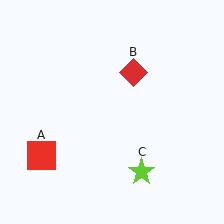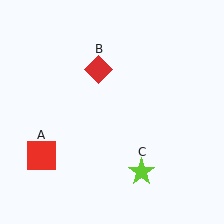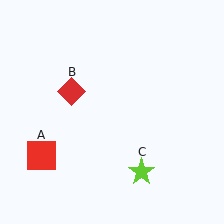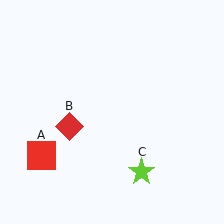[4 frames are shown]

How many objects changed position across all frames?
1 object changed position: red diamond (object B).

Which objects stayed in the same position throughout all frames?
Red square (object A) and lime star (object C) remained stationary.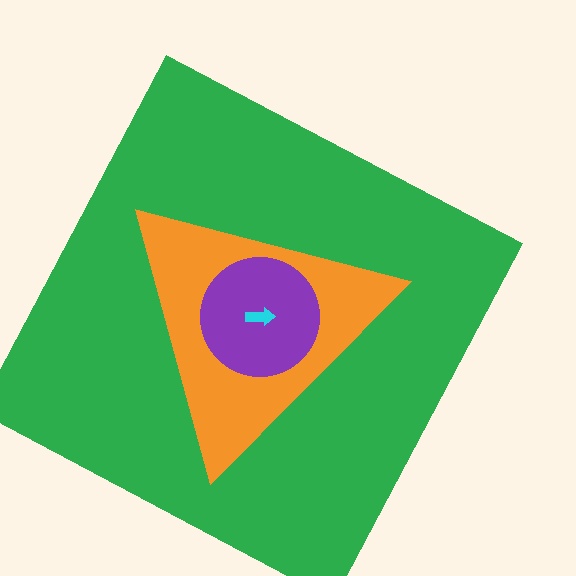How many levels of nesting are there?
4.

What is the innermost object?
The cyan arrow.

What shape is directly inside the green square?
The orange triangle.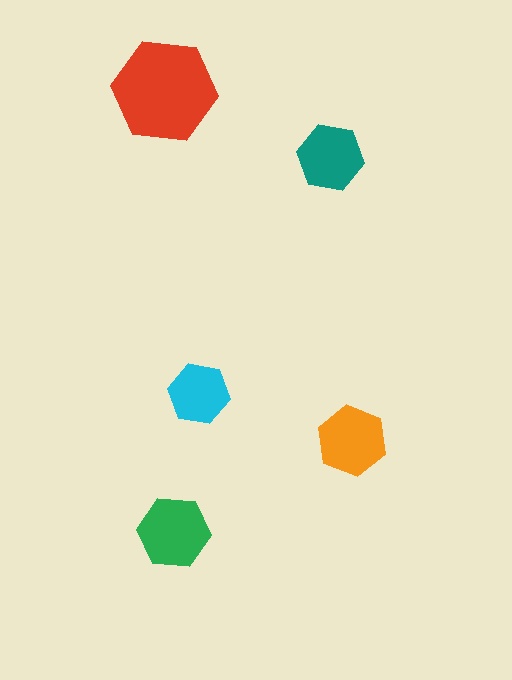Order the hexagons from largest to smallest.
the red one, the green one, the orange one, the teal one, the cyan one.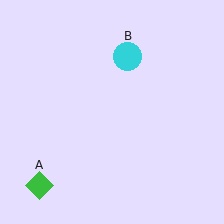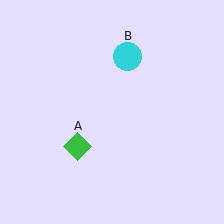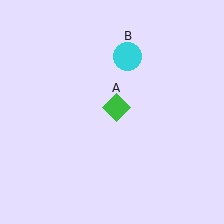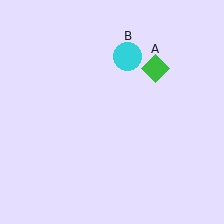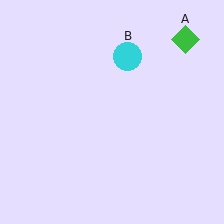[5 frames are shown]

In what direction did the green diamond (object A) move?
The green diamond (object A) moved up and to the right.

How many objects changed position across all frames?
1 object changed position: green diamond (object A).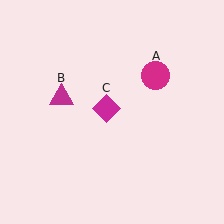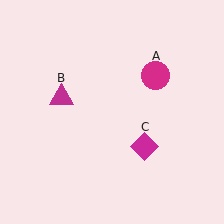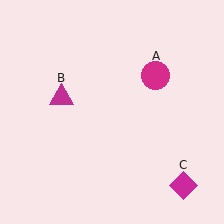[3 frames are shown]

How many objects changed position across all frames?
1 object changed position: magenta diamond (object C).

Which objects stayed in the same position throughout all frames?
Magenta circle (object A) and magenta triangle (object B) remained stationary.